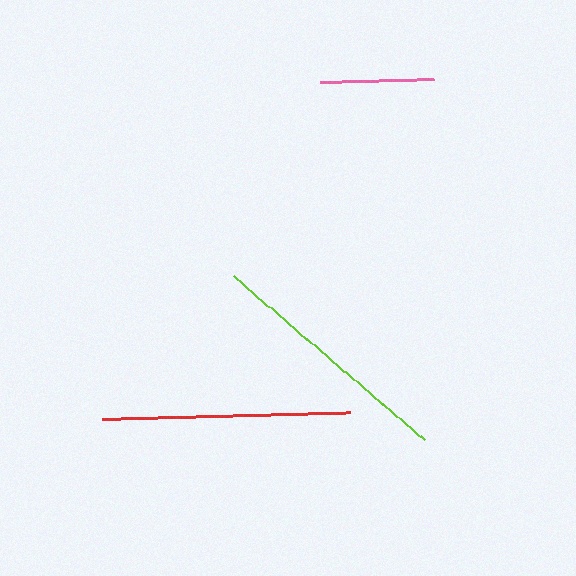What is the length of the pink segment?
The pink segment is approximately 113 pixels long.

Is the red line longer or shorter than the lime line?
The lime line is longer than the red line.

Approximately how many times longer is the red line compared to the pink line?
The red line is approximately 2.2 times the length of the pink line.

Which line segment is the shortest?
The pink line is the shortest at approximately 113 pixels.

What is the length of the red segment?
The red segment is approximately 248 pixels long.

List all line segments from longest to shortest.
From longest to shortest: lime, red, pink.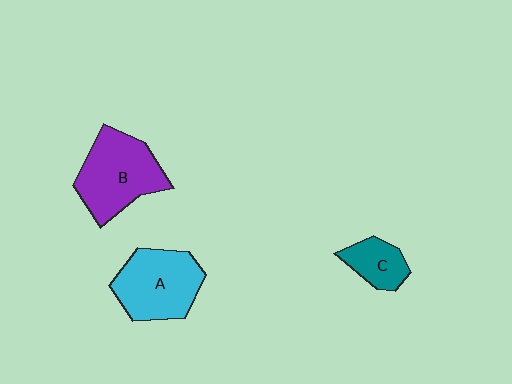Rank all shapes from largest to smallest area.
From largest to smallest: B (purple), A (cyan), C (teal).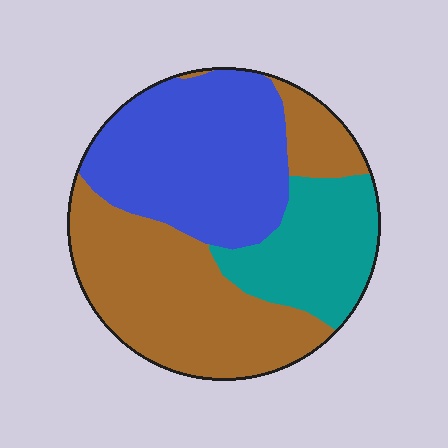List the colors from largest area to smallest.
From largest to smallest: brown, blue, teal.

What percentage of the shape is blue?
Blue takes up between a third and a half of the shape.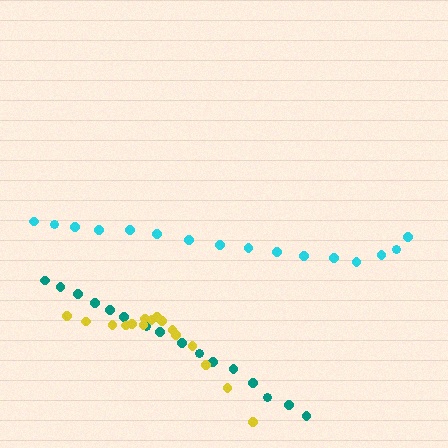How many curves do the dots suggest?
There are 3 distinct paths.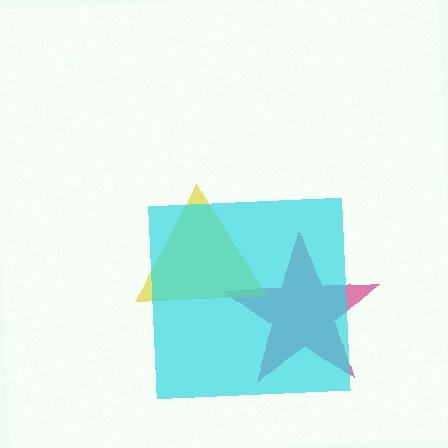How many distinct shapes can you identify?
There are 3 distinct shapes: a magenta star, a yellow triangle, a cyan square.